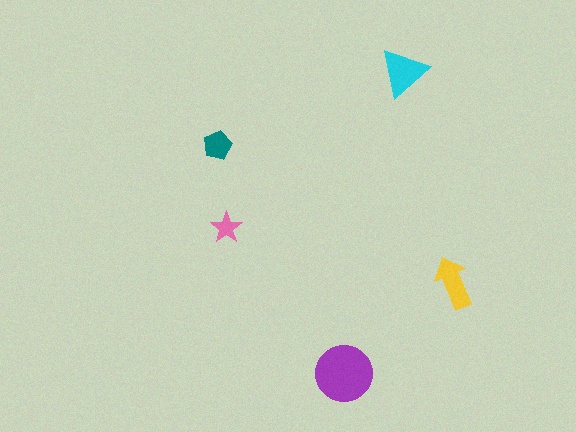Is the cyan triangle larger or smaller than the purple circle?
Smaller.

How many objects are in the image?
There are 5 objects in the image.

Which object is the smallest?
The pink star.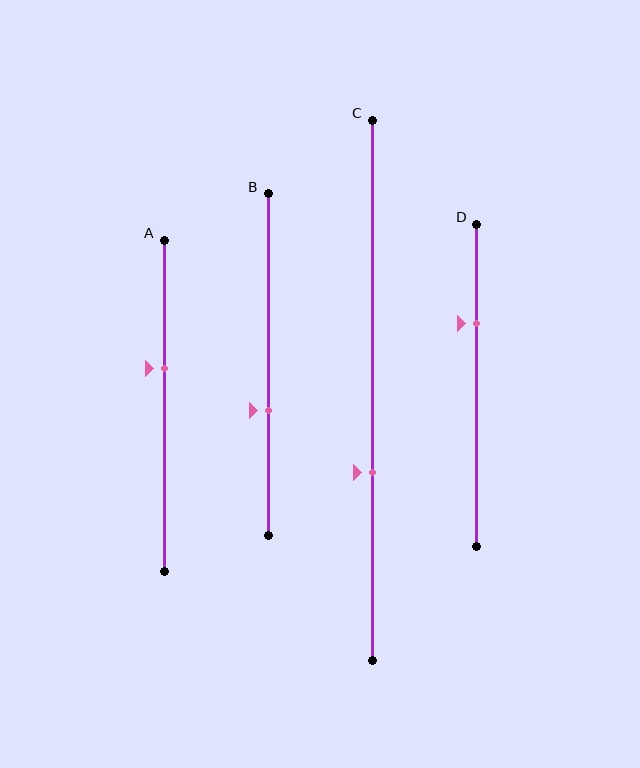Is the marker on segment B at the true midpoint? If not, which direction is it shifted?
No, the marker on segment B is shifted downward by about 13% of the segment length.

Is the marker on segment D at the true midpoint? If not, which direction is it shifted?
No, the marker on segment D is shifted upward by about 19% of the segment length.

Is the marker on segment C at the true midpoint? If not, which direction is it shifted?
No, the marker on segment C is shifted downward by about 15% of the segment length.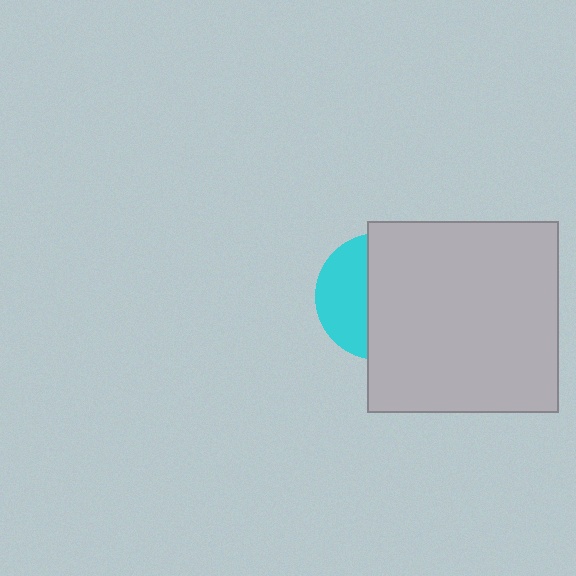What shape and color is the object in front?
The object in front is a light gray square.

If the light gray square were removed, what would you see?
You would see the complete cyan circle.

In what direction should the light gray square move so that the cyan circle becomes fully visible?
The light gray square should move right. That is the shortest direction to clear the overlap and leave the cyan circle fully visible.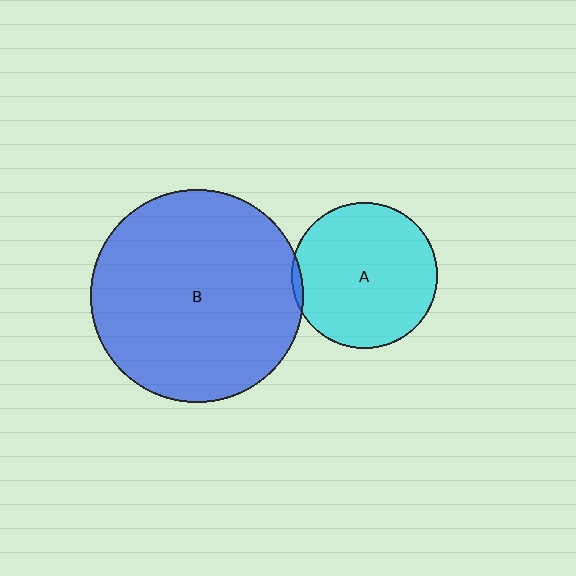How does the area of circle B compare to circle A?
Approximately 2.1 times.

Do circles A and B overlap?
Yes.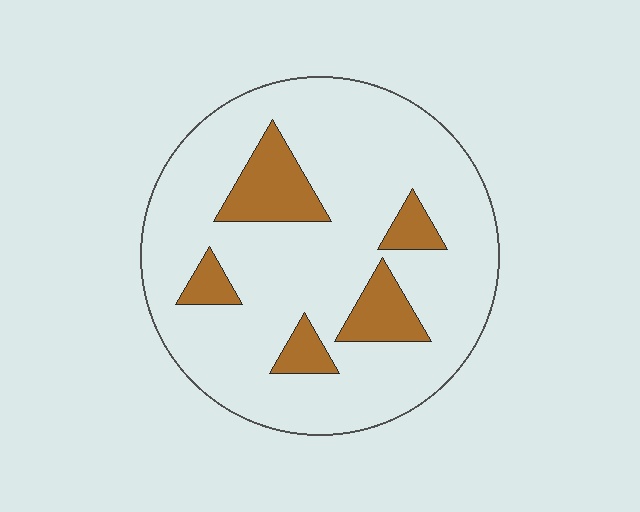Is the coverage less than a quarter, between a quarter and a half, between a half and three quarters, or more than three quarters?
Less than a quarter.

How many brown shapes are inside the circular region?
5.